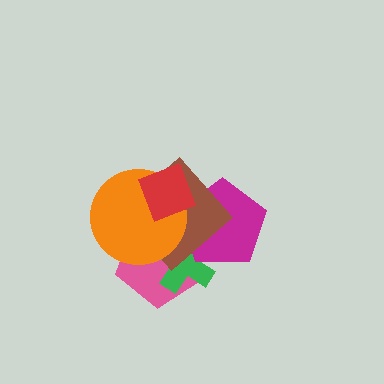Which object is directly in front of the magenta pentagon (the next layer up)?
The brown diamond is directly in front of the magenta pentagon.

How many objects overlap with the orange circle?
5 objects overlap with the orange circle.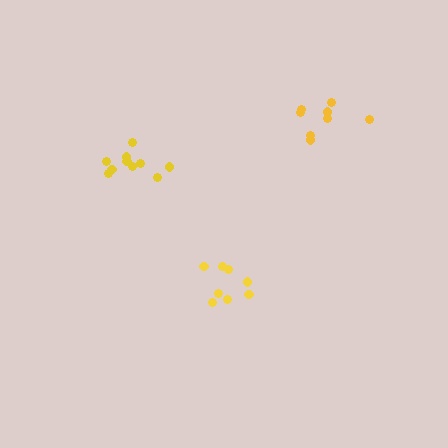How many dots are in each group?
Group 1: 8 dots, Group 2: 10 dots, Group 3: 8 dots (26 total).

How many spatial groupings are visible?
There are 3 spatial groupings.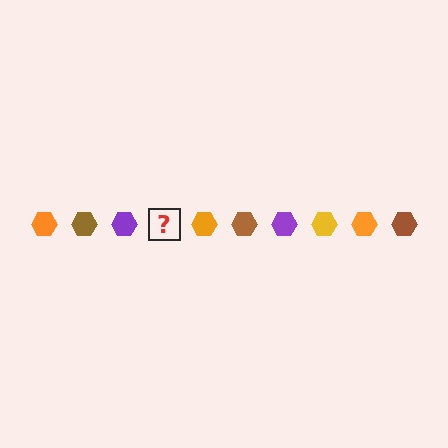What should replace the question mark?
The question mark should be replaced with a yellow hexagon.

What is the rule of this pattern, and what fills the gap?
The rule is that the pattern cycles through orange, brown, purple, yellow hexagons. The gap should be filled with a yellow hexagon.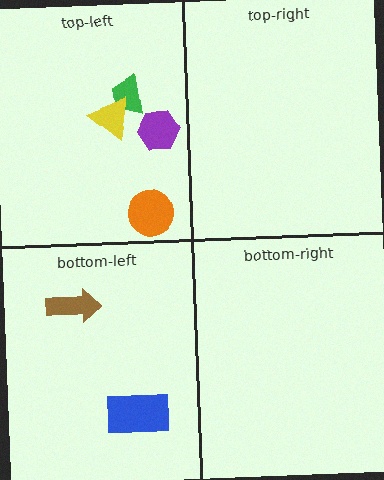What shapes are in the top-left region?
The orange circle, the green trapezoid, the purple hexagon, the yellow triangle.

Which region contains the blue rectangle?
The bottom-left region.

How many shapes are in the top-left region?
4.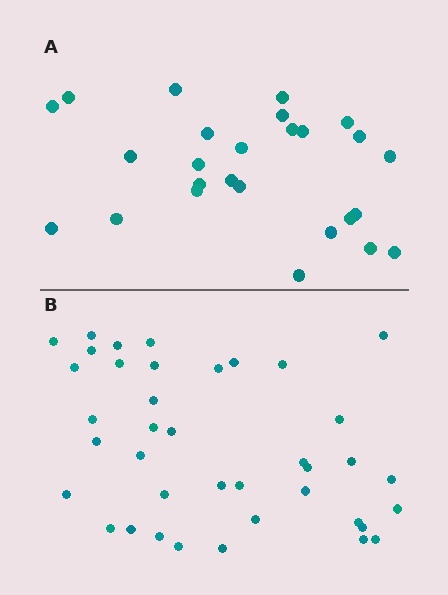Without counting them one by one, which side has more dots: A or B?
Region B (the bottom region) has more dots.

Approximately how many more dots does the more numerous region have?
Region B has approximately 15 more dots than region A.